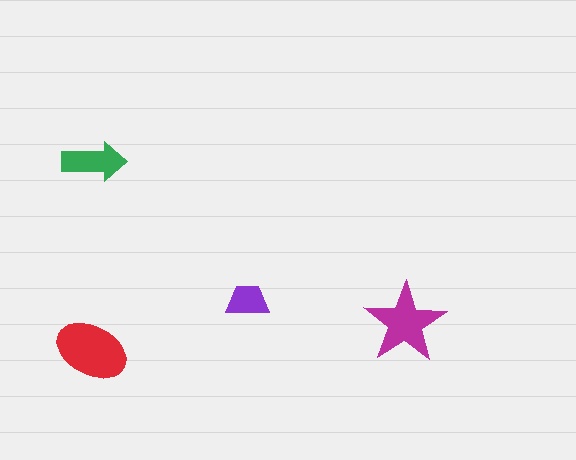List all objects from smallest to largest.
The purple trapezoid, the green arrow, the magenta star, the red ellipse.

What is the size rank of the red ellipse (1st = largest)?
1st.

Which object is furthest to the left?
The red ellipse is leftmost.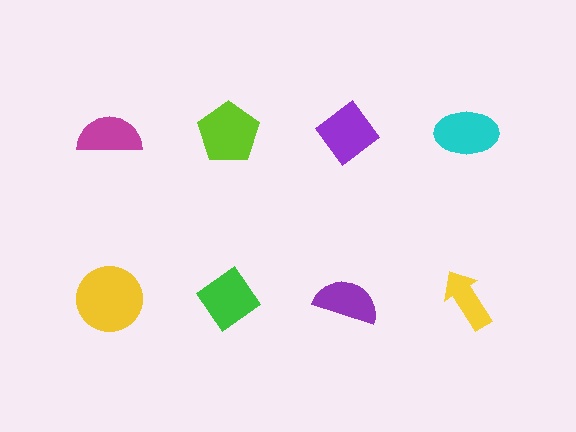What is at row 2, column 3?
A purple semicircle.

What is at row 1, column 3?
A purple diamond.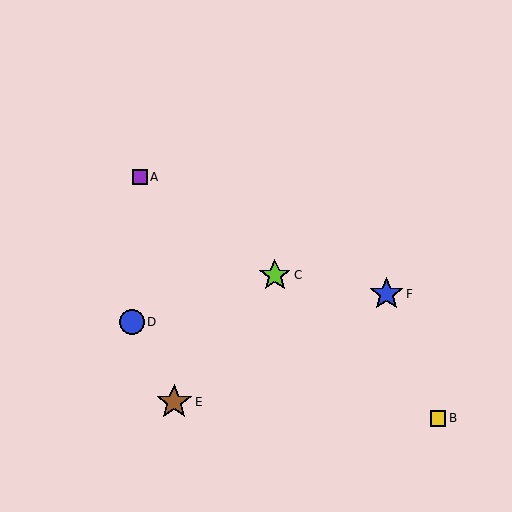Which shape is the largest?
The brown star (labeled E) is the largest.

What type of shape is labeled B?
Shape B is a yellow square.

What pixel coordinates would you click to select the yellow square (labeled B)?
Click at (438, 418) to select the yellow square B.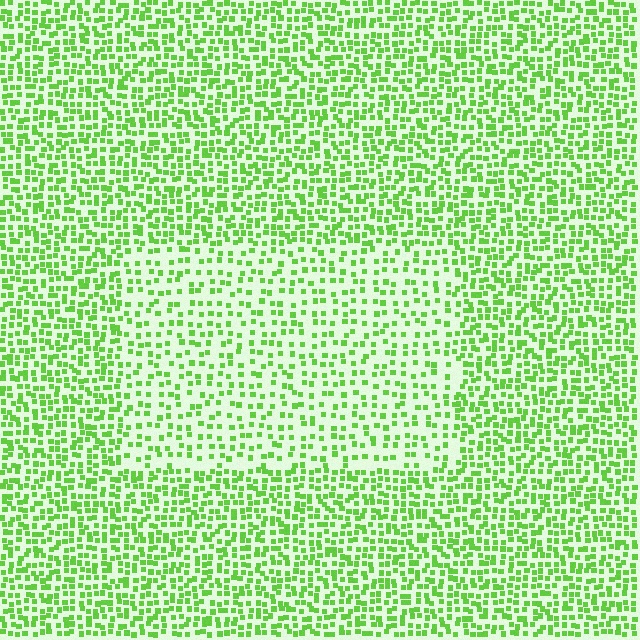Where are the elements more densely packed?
The elements are more densely packed outside the rectangle boundary.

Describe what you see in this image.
The image contains small lime elements arranged at two different densities. A rectangle-shaped region is visible where the elements are less densely packed than the surrounding area.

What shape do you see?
I see a rectangle.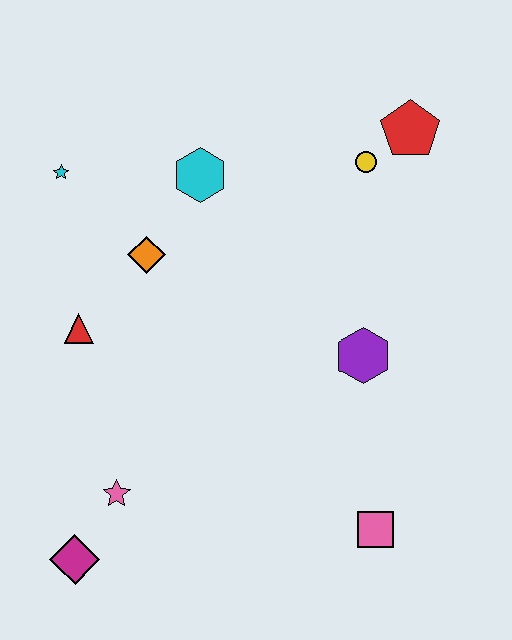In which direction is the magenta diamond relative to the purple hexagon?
The magenta diamond is to the left of the purple hexagon.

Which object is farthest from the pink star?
The red pentagon is farthest from the pink star.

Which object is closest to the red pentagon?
The yellow circle is closest to the red pentagon.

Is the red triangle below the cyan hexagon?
Yes